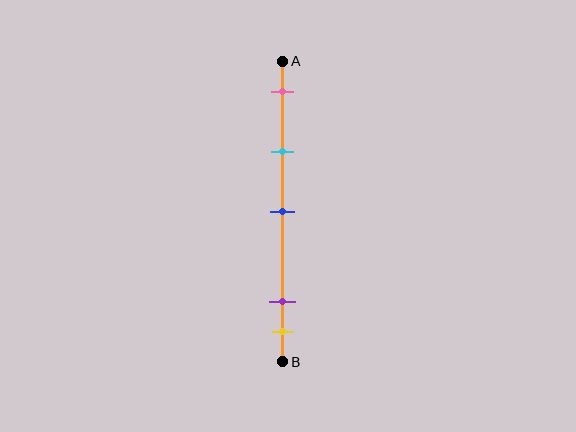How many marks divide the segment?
There are 5 marks dividing the segment.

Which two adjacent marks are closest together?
The purple and yellow marks are the closest adjacent pair.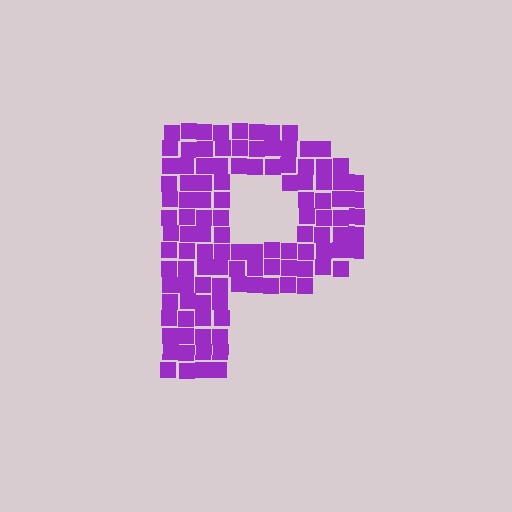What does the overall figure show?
The overall figure shows the letter P.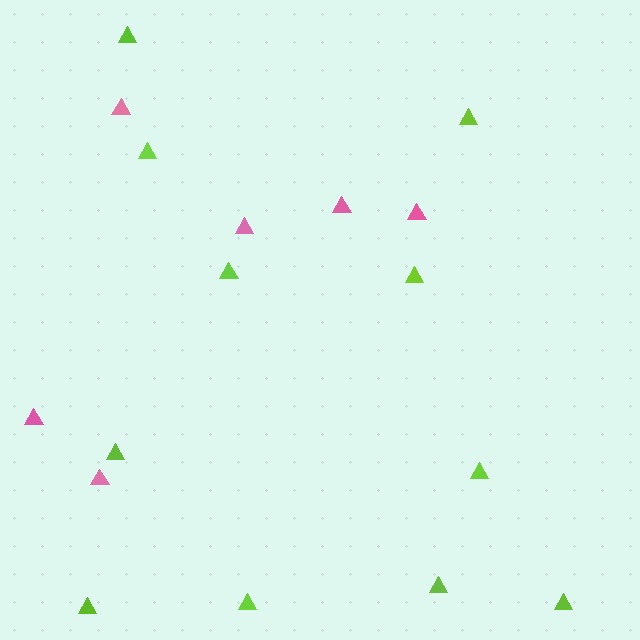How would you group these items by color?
There are 2 groups: one group of pink triangles (6) and one group of lime triangles (11).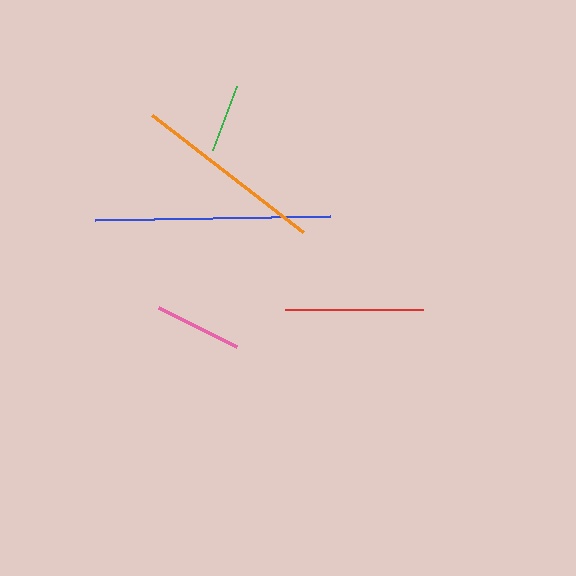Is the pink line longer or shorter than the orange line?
The orange line is longer than the pink line.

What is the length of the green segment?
The green segment is approximately 69 pixels long.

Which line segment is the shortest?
The green line is the shortest at approximately 69 pixels.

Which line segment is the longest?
The blue line is the longest at approximately 235 pixels.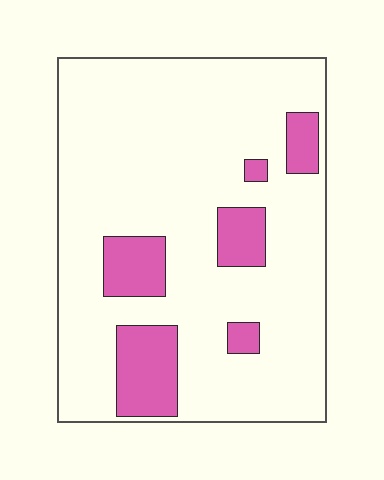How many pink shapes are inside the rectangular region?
6.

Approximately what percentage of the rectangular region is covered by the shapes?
Approximately 15%.